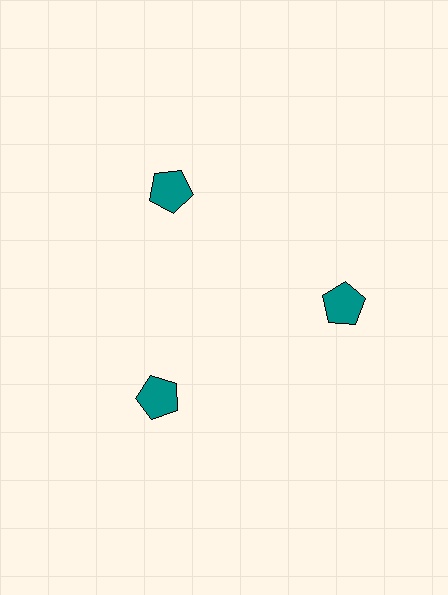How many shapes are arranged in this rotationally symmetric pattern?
There are 3 shapes, arranged in 3 groups of 1.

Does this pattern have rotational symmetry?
Yes, this pattern has 3-fold rotational symmetry. It looks the same after rotating 120 degrees around the center.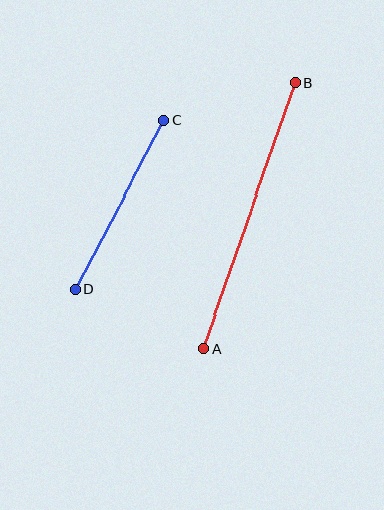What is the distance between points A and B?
The distance is approximately 281 pixels.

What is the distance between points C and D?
The distance is approximately 191 pixels.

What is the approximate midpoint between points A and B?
The midpoint is at approximately (249, 216) pixels.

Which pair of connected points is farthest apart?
Points A and B are farthest apart.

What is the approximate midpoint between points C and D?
The midpoint is at approximately (120, 205) pixels.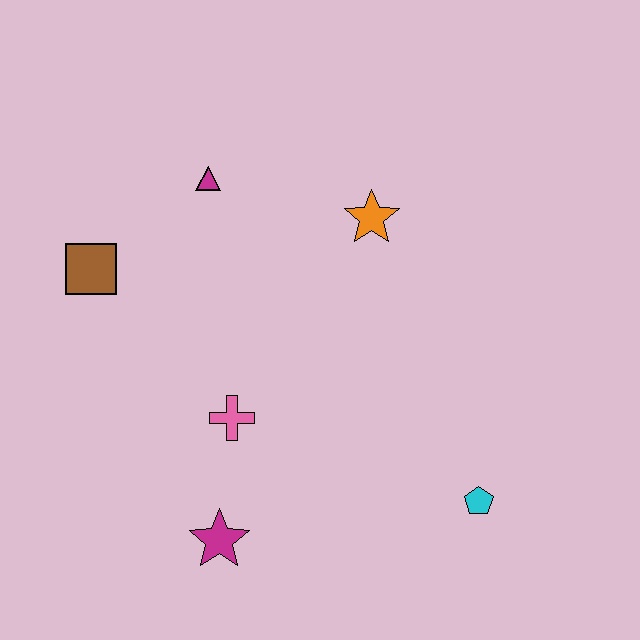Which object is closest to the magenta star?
The pink cross is closest to the magenta star.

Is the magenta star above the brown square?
No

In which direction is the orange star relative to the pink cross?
The orange star is above the pink cross.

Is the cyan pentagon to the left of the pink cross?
No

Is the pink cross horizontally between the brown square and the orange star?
Yes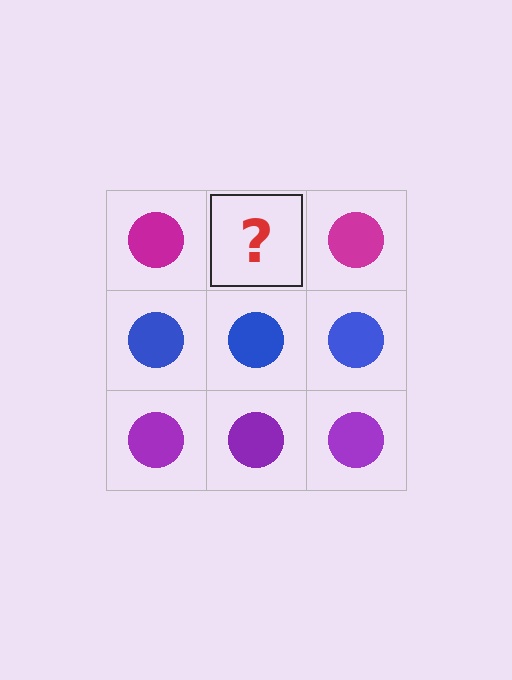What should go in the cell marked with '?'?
The missing cell should contain a magenta circle.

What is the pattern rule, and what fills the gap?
The rule is that each row has a consistent color. The gap should be filled with a magenta circle.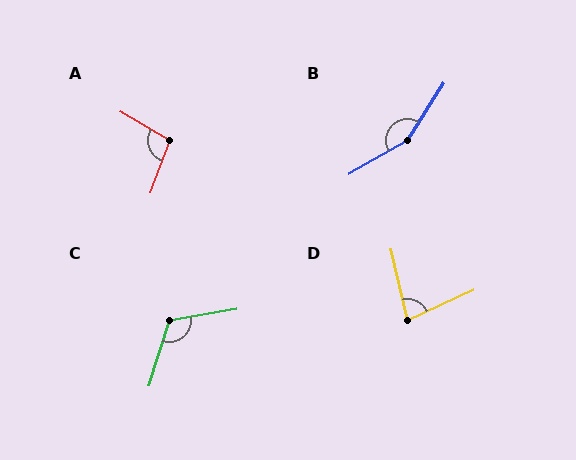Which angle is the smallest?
D, at approximately 78 degrees.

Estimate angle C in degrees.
Approximately 117 degrees.